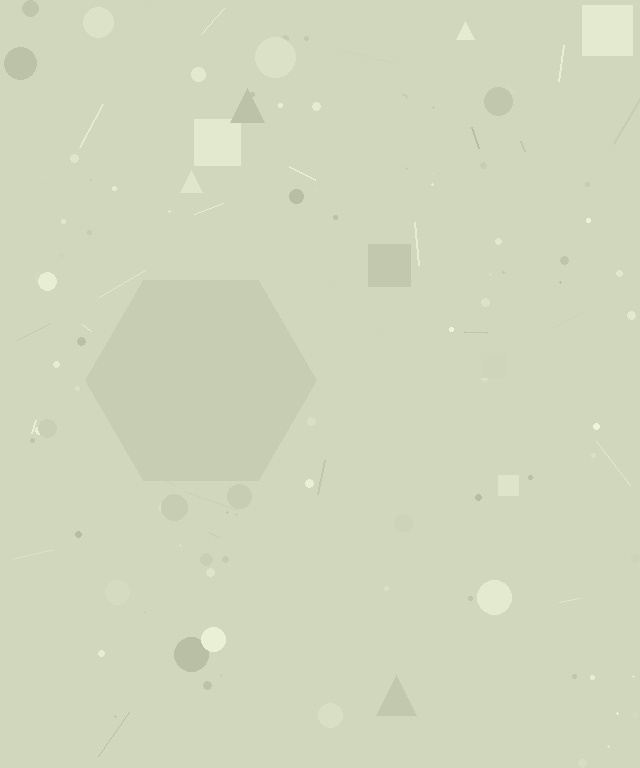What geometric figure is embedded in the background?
A hexagon is embedded in the background.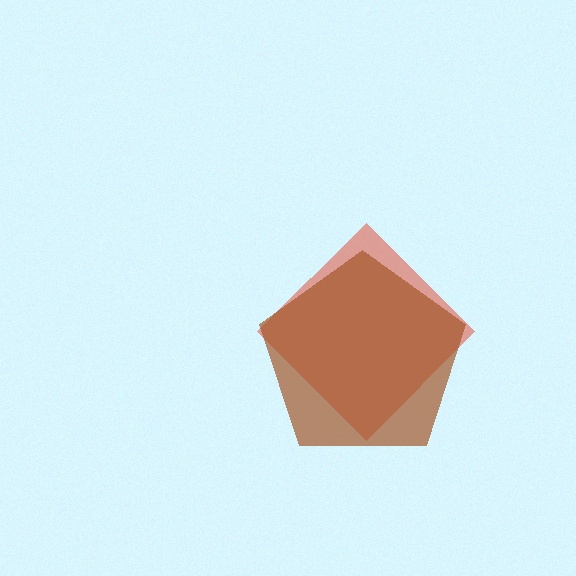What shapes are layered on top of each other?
The layered shapes are: a red diamond, a brown pentagon.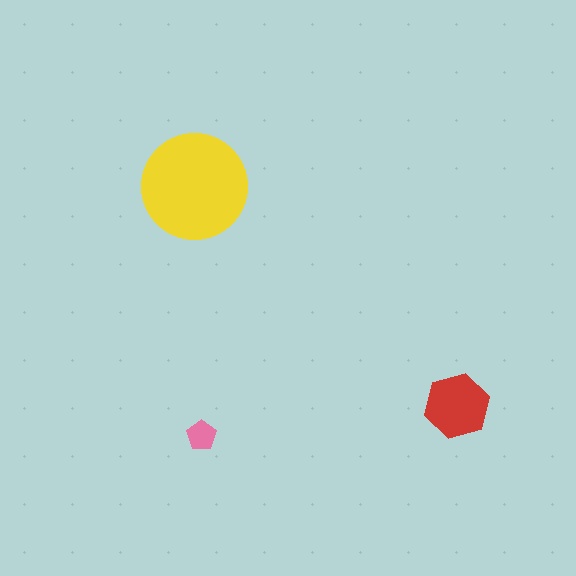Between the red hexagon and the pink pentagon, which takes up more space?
The red hexagon.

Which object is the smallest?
The pink pentagon.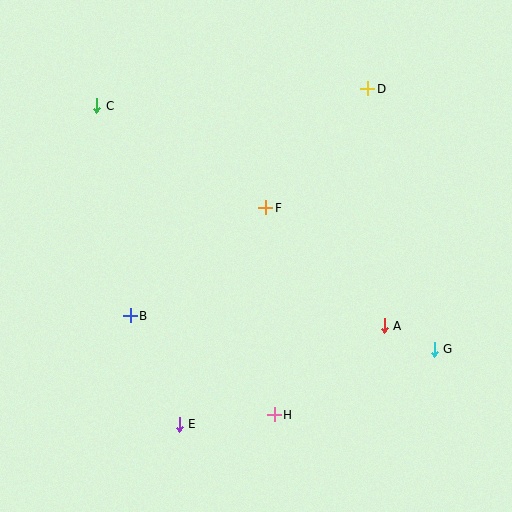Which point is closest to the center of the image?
Point F at (266, 208) is closest to the center.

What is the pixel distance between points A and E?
The distance between A and E is 227 pixels.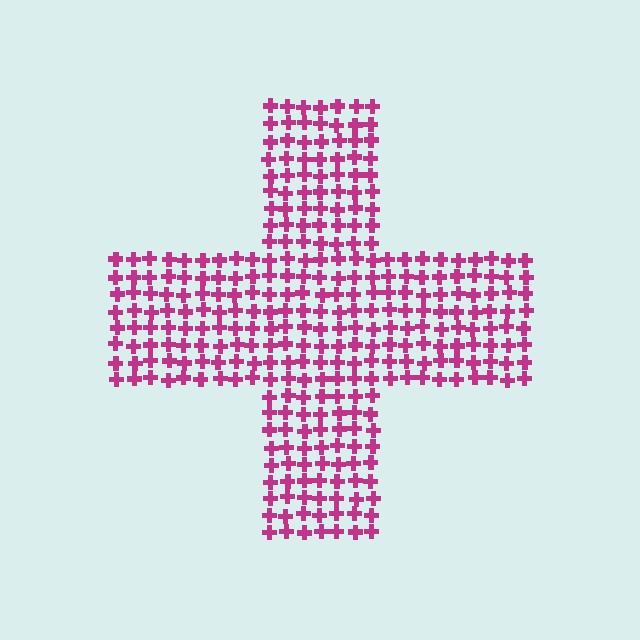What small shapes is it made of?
It is made of small crosses.